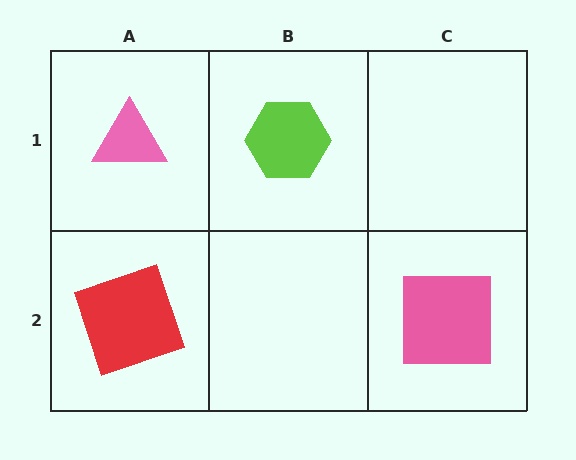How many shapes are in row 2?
2 shapes.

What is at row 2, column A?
A red square.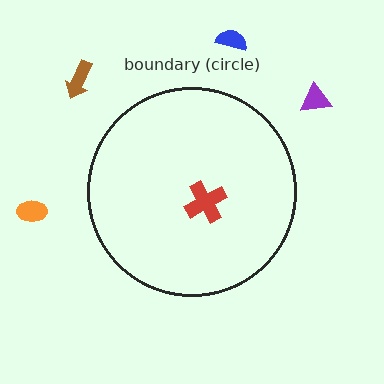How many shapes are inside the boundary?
1 inside, 4 outside.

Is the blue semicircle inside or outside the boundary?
Outside.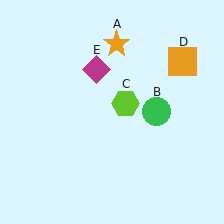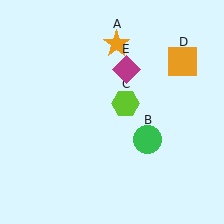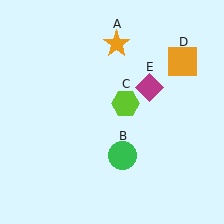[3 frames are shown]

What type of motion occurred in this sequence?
The green circle (object B), magenta diamond (object E) rotated clockwise around the center of the scene.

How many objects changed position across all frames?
2 objects changed position: green circle (object B), magenta diamond (object E).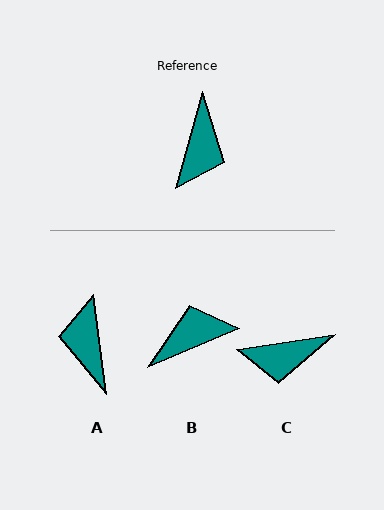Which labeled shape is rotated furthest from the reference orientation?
A, about 157 degrees away.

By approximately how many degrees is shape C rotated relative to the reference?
Approximately 66 degrees clockwise.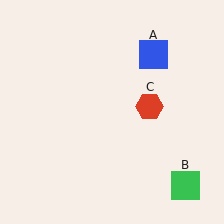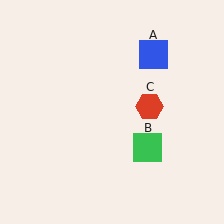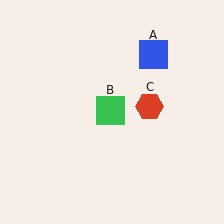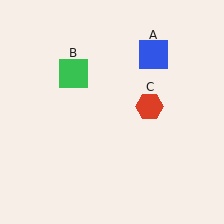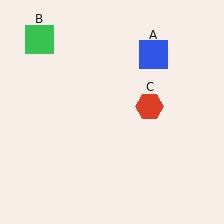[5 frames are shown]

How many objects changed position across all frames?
1 object changed position: green square (object B).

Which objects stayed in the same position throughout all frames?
Blue square (object A) and red hexagon (object C) remained stationary.